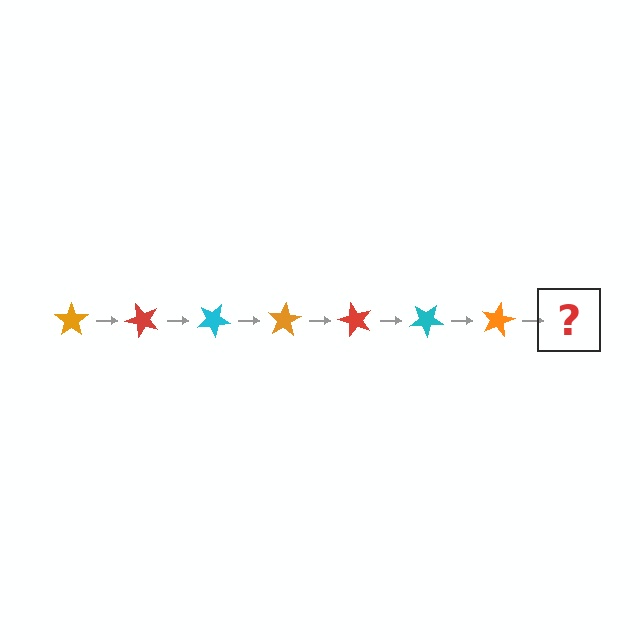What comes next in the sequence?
The next element should be a red star, rotated 350 degrees from the start.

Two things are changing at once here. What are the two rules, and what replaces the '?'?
The two rules are that it rotates 50 degrees each step and the color cycles through orange, red, and cyan. The '?' should be a red star, rotated 350 degrees from the start.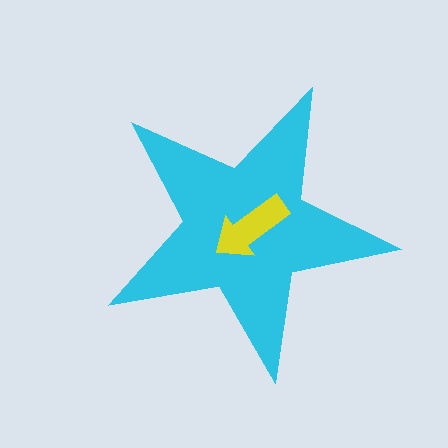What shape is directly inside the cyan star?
The yellow arrow.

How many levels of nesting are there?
2.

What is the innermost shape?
The yellow arrow.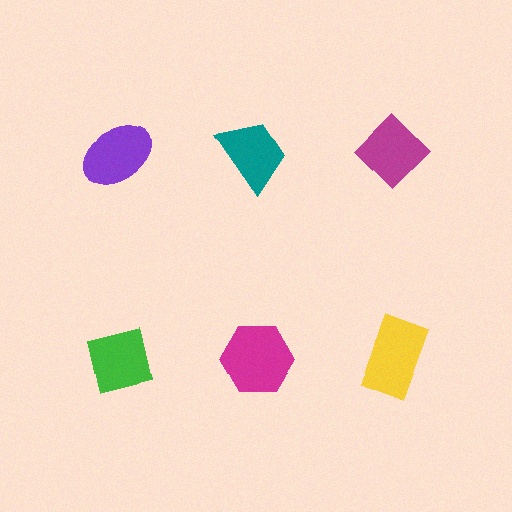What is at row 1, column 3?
A magenta diamond.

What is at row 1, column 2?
A teal trapezoid.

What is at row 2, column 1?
A green square.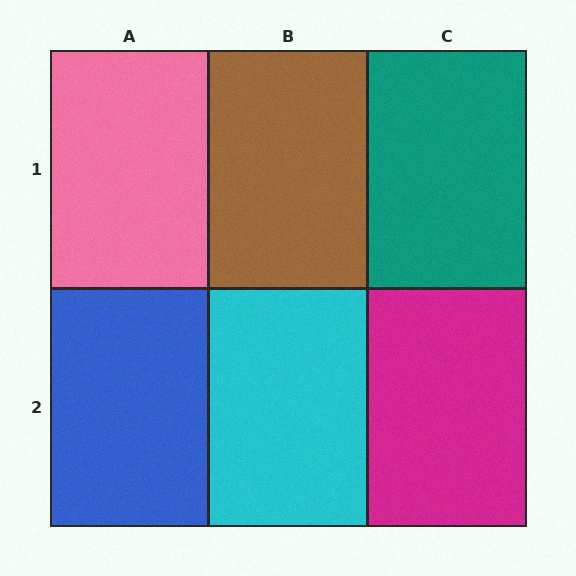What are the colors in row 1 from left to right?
Pink, brown, teal.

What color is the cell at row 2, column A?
Blue.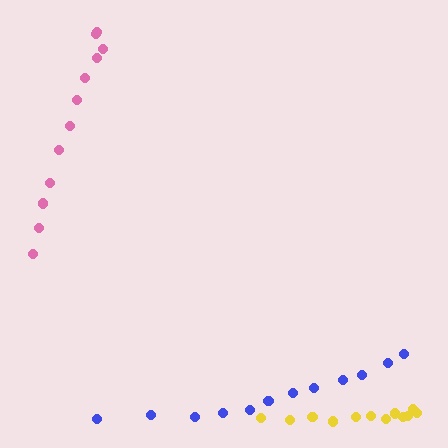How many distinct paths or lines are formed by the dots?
There are 3 distinct paths.